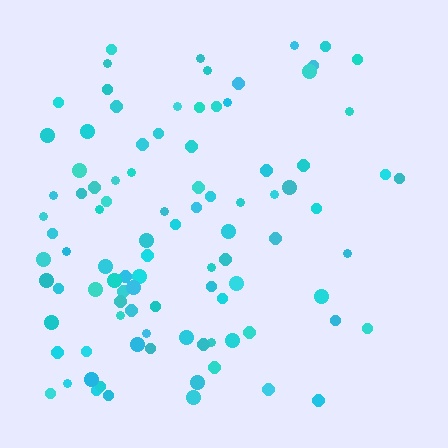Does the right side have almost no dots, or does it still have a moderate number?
Still a moderate number, just noticeably fewer than the left.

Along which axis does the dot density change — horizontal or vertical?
Horizontal.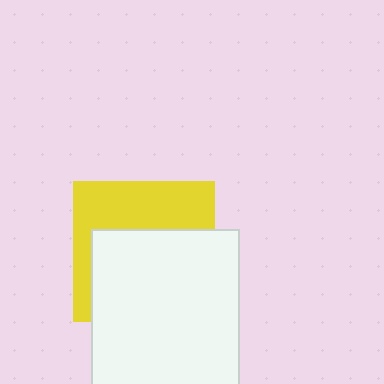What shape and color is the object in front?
The object in front is a white rectangle.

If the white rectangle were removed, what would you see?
You would see the complete yellow square.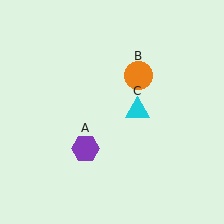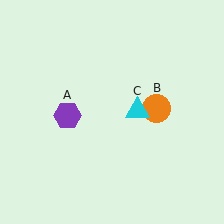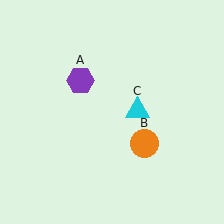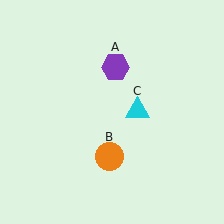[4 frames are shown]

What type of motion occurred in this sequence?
The purple hexagon (object A), orange circle (object B) rotated clockwise around the center of the scene.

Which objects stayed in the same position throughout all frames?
Cyan triangle (object C) remained stationary.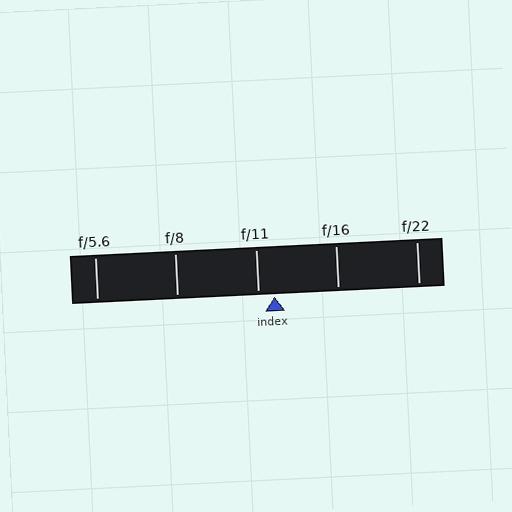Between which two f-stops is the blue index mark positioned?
The index mark is between f/11 and f/16.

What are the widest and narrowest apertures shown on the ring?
The widest aperture shown is f/5.6 and the narrowest is f/22.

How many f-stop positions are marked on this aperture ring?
There are 5 f-stop positions marked.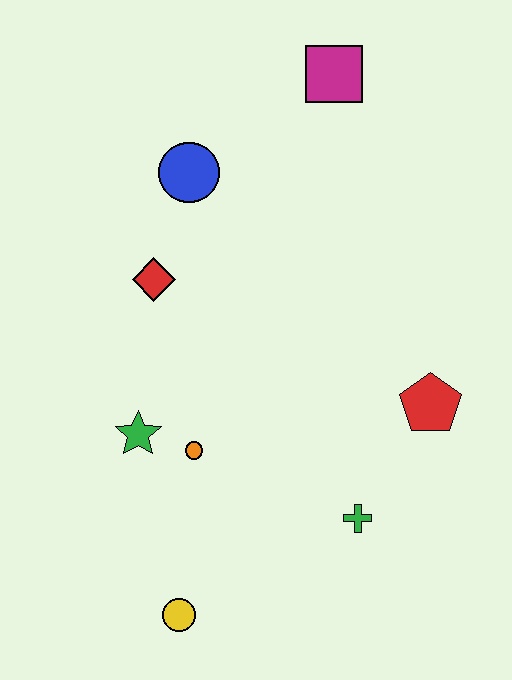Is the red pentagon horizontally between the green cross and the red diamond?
No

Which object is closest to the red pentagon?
The green cross is closest to the red pentagon.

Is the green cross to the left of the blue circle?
No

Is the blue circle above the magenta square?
No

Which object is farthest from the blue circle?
The yellow circle is farthest from the blue circle.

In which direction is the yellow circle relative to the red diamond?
The yellow circle is below the red diamond.